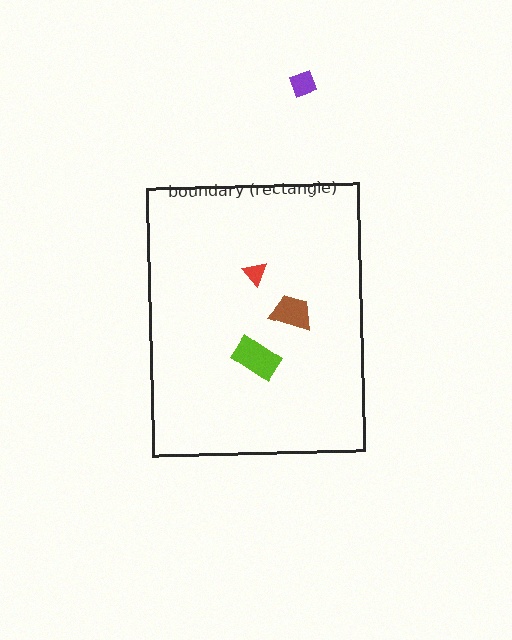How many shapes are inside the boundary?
3 inside, 1 outside.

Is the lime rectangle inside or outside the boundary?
Inside.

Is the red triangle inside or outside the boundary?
Inside.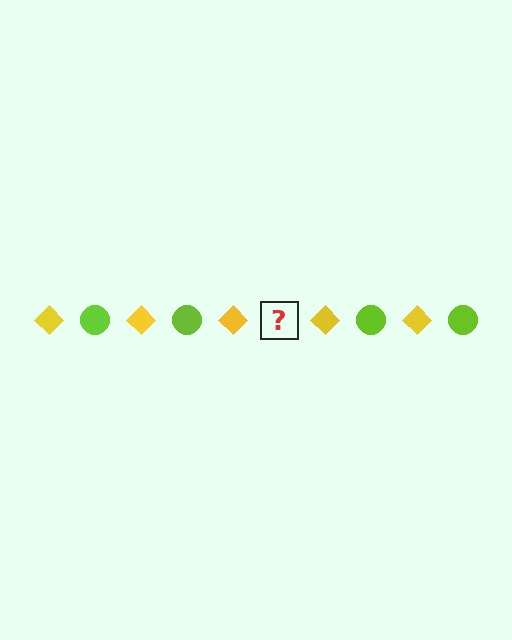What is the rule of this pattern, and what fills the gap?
The rule is that the pattern alternates between yellow diamond and lime circle. The gap should be filled with a lime circle.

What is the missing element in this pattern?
The missing element is a lime circle.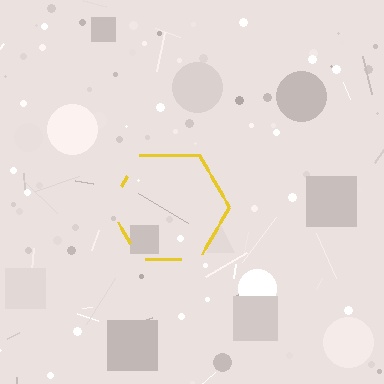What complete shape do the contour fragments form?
The contour fragments form a hexagon.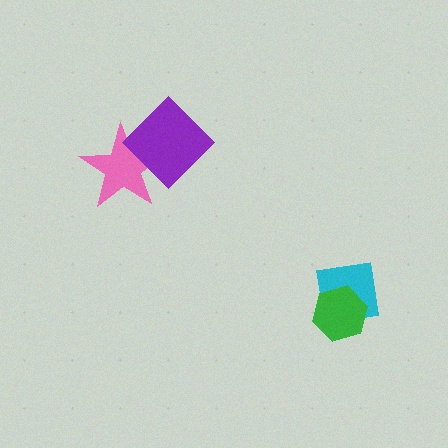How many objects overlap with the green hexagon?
1 object overlaps with the green hexagon.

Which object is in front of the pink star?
The purple diamond is in front of the pink star.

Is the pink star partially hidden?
Yes, it is partially covered by another shape.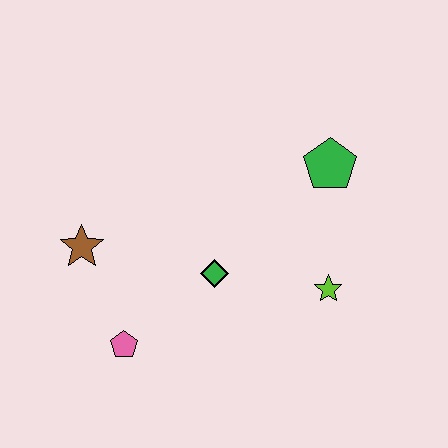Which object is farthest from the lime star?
The brown star is farthest from the lime star.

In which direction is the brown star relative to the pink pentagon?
The brown star is above the pink pentagon.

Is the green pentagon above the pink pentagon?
Yes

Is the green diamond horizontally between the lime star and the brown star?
Yes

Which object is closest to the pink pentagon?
The brown star is closest to the pink pentagon.